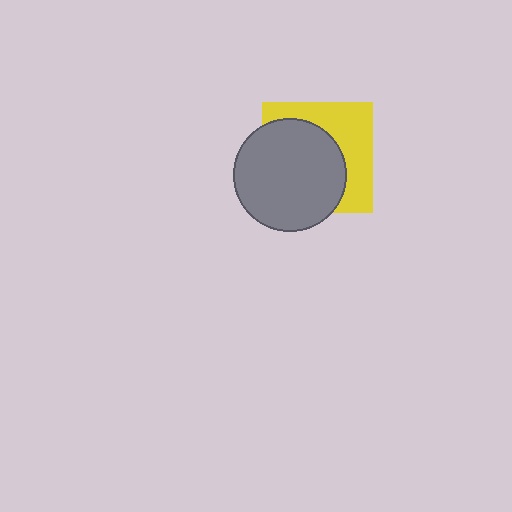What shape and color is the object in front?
The object in front is a gray circle.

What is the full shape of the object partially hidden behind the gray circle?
The partially hidden object is a yellow square.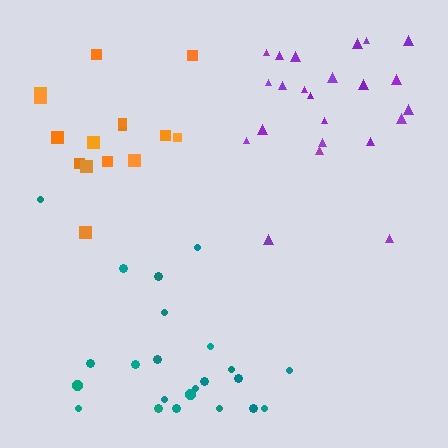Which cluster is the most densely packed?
Orange.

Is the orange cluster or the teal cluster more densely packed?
Orange.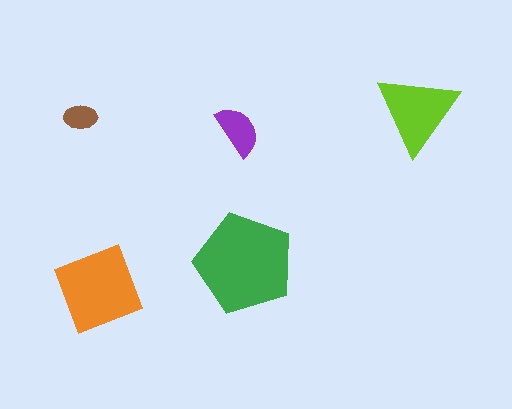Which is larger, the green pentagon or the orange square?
The green pentagon.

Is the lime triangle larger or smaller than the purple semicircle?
Larger.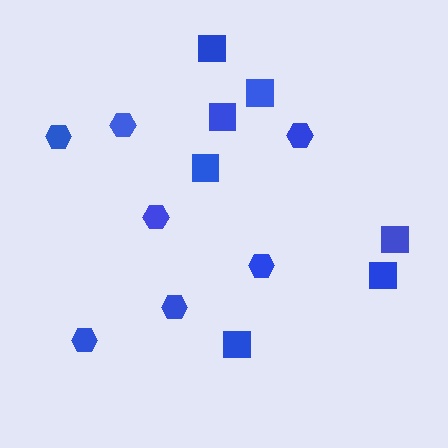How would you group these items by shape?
There are 2 groups: one group of hexagons (7) and one group of squares (7).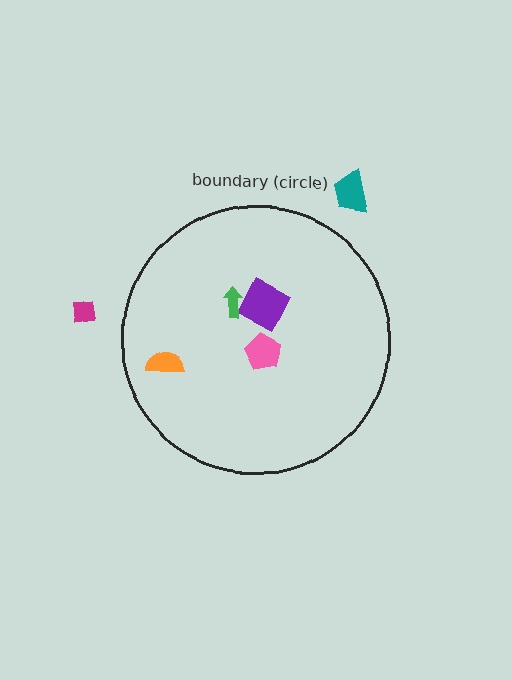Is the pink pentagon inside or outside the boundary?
Inside.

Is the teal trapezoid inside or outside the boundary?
Outside.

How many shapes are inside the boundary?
4 inside, 2 outside.